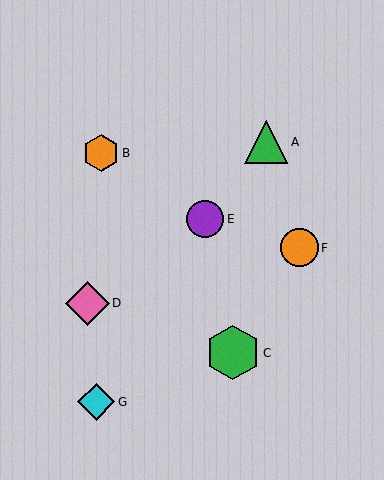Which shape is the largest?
The green hexagon (labeled C) is the largest.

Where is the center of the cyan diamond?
The center of the cyan diamond is at (96, 402).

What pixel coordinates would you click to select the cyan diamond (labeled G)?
Click at (96, 402) to select the cyan diamond G.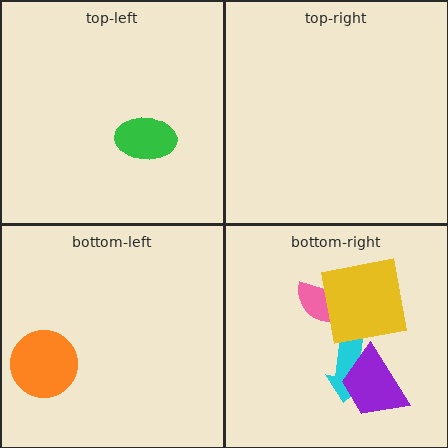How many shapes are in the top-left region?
1.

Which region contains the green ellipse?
The top-left region.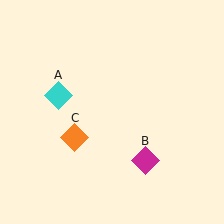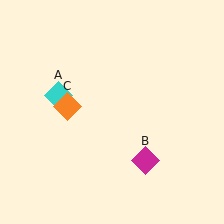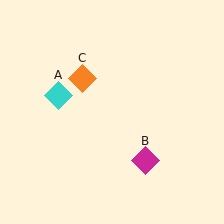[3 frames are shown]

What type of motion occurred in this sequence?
The orange diamond (object C) rotated clockwise around the center of the scene.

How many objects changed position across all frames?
1 object changed position: orange diamond (object C).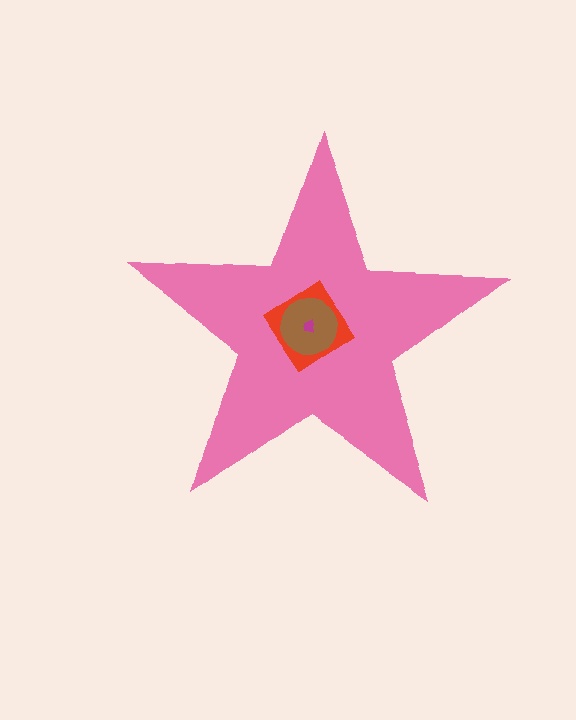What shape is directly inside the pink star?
The red diamond.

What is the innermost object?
The magenta trapezoid.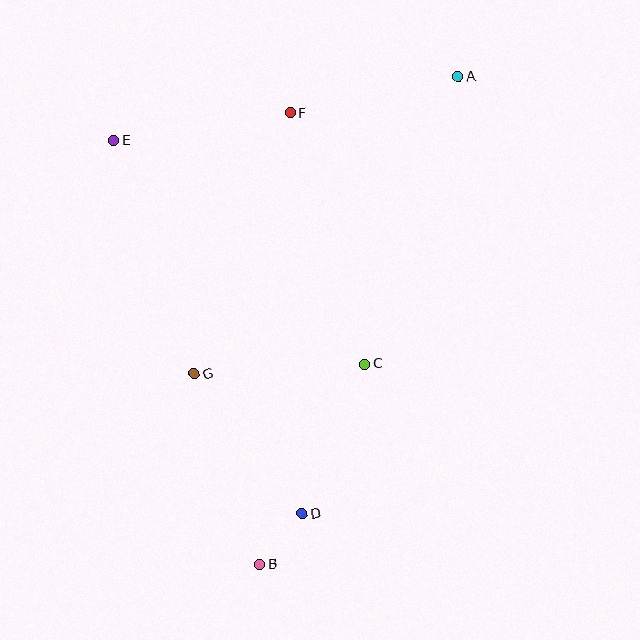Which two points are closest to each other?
Points B and D are closest to each other.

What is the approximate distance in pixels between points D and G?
The distance between D and G is approximately 177 pixels.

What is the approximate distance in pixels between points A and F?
The distance between A and F is approximately 172 pixels.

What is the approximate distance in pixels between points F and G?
The distance between F and G is approximately 278 pixels.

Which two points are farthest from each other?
Points A and B are farthest from each other.